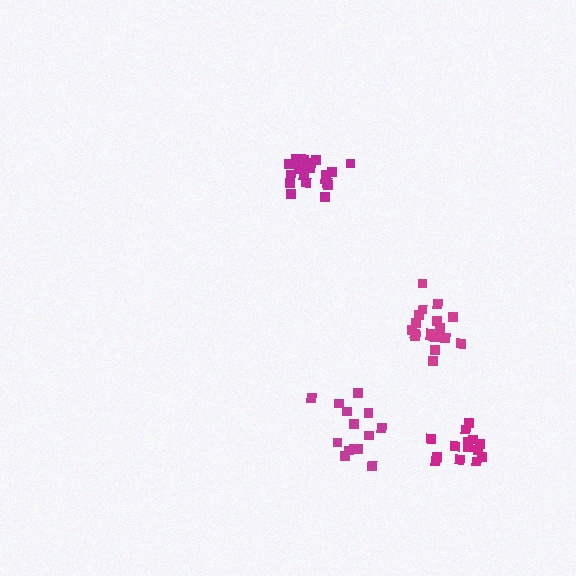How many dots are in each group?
Group 1: 18 dots, Group 2: 14 dots, Group 3: 14 dots, Group 4: 20 dots (66 total).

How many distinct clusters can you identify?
There are 4 distinct clusters.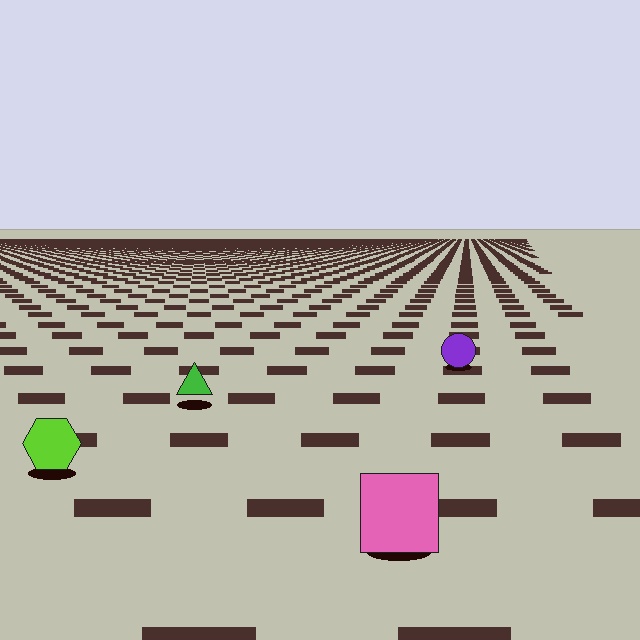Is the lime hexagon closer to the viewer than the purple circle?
Yes. The lime hexagon is closer — you can tell from the texture gradient: the ground texture is coarser near it.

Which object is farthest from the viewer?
The purple circle is farthest from the viewer. It appears smaller and the ground texture around it is denser.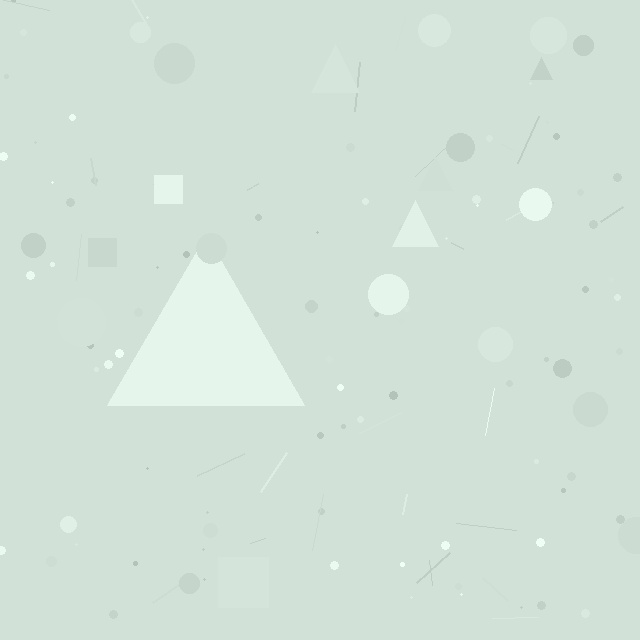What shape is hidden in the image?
A triangle is hidden in the image.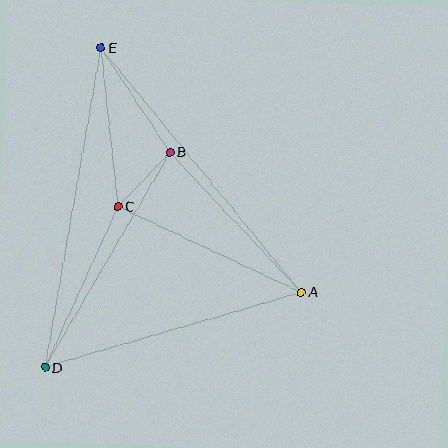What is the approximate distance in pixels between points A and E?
The distance between A and E is approximately 316 pixels.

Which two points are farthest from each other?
Points D and E are farthest from each other.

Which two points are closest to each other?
Points B and C are closest to each other.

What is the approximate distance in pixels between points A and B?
The distance between A and B is approximately 192 pixels.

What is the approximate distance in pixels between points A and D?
The distance between A and D is approximately 267 pixels.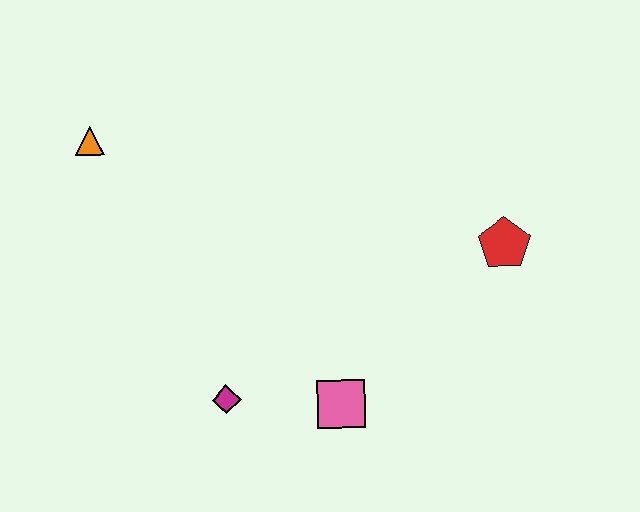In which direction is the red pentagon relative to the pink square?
The red pentagon is to the right of the pink square.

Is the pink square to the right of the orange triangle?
Yes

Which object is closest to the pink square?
The magenta diamond is closest to the pink square.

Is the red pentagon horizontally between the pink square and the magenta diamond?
No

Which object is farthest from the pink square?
The orange triangle is farthest from the pink square.